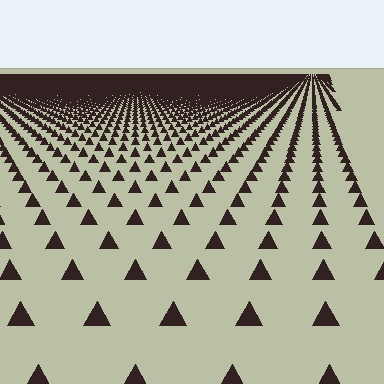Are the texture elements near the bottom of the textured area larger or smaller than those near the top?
Larger. Near the bottom, elements are closer to the viewer and appear at a bigger on-screen size.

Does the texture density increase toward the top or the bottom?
Density increases toward the top.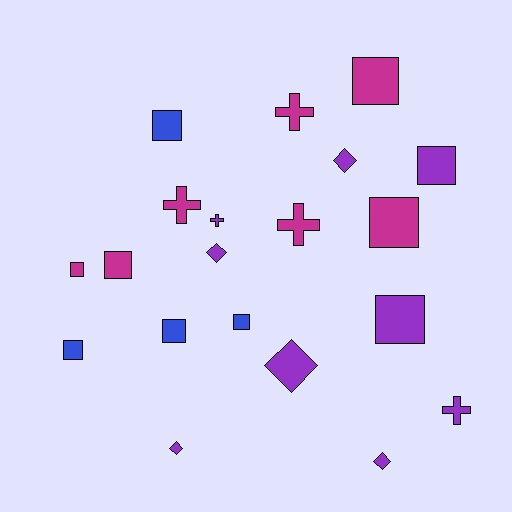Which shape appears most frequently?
Square, with 10 objects.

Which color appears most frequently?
Purple, with 9 objects.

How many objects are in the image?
There are 20 objects.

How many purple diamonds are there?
There are 5 purple diamonds.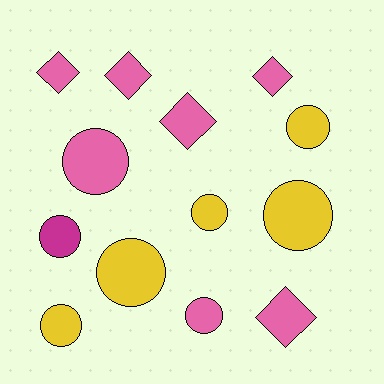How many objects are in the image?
There are 13 objects.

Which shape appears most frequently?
Circle, with 8 objects.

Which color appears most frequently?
Pink, with 7 objects.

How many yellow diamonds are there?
There are no yellow diamonds.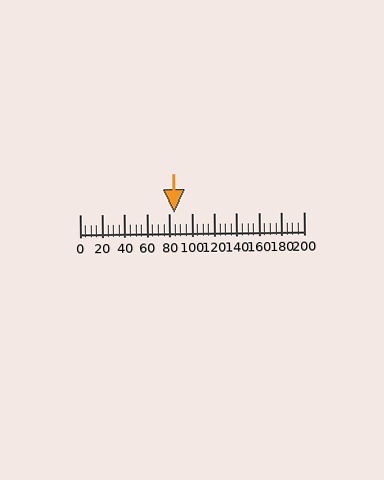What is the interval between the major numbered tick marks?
The major tick marks are spaced 20 units apart.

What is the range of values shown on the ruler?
The ruler shows values from 0 to 200.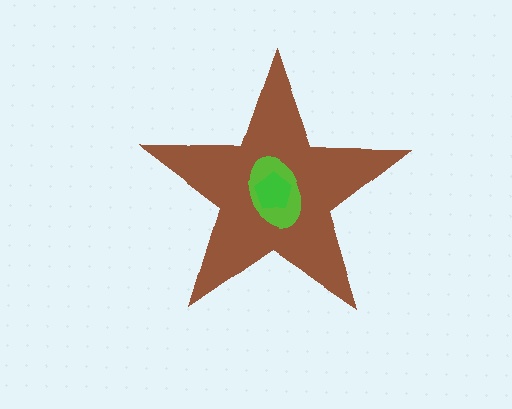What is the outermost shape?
The brown star.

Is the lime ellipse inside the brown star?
Yes.